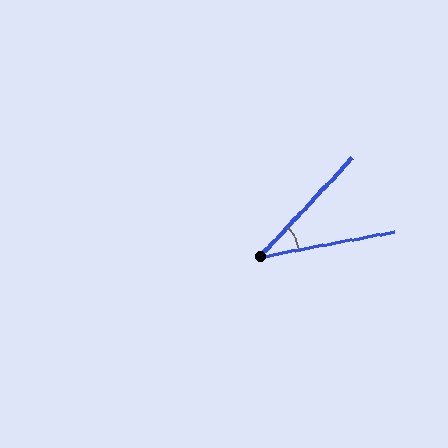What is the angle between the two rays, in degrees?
Approximately 36 degrees.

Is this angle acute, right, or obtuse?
It is acute.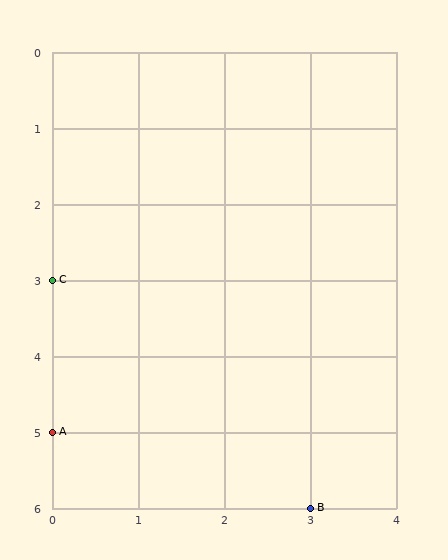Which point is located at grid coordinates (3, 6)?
Point B is at (3, 6).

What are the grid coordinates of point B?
Point B is at grid coordinates (3, 6).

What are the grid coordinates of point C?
Point C is at grid coordinates (0, 3).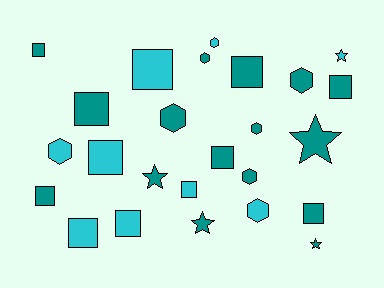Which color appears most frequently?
Teal, with 16 objects.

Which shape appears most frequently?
Square, with 12 objects.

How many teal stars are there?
There are 4 teal stars.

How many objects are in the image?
There are 25 objects.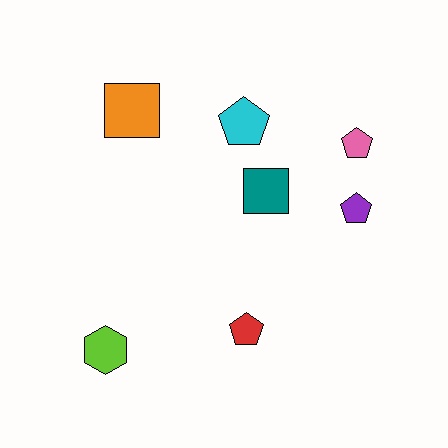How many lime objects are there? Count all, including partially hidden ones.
There is 1 lime object.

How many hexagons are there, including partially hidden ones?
There is 1 hexagon.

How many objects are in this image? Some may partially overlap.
There are 7 objects.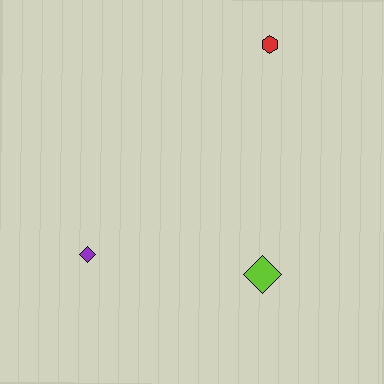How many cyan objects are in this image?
There are no cyan objects.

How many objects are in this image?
There are 3 objects.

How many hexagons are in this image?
There is 1 hexagon.